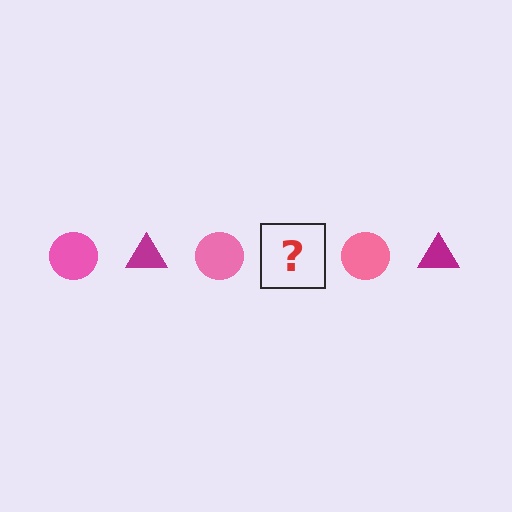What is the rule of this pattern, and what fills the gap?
The rule is that the pattern alternates between pink circle and magenta triangle. The gap should be filled with a magenta triangle.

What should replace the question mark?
The question mark should be replaced with a magenta triangle.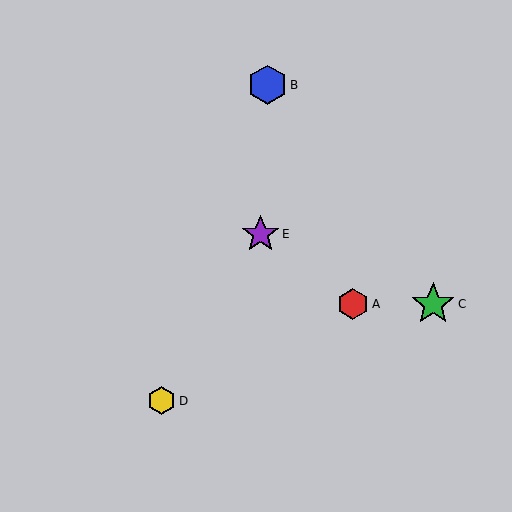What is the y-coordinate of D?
Object D is at y≈401.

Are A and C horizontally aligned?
Yes, both are at y≈304.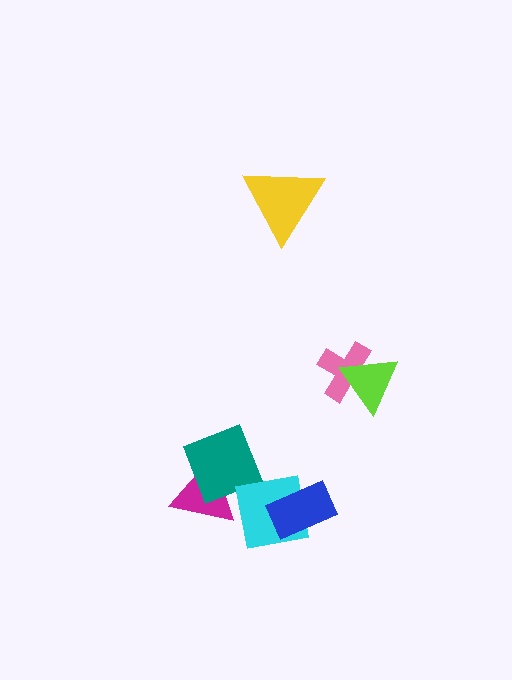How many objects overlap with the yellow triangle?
0 objects overlap with the yellow triangle.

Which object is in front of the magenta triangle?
The teal square is in front of the magenta triangle.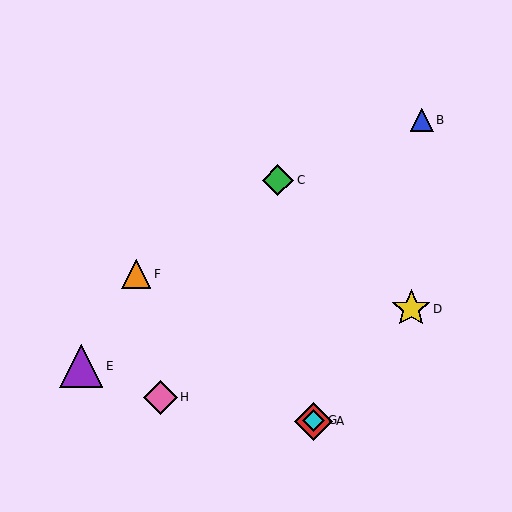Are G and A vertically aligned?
Yes, both are at x≈314.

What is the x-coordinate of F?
Object F is at x≈136.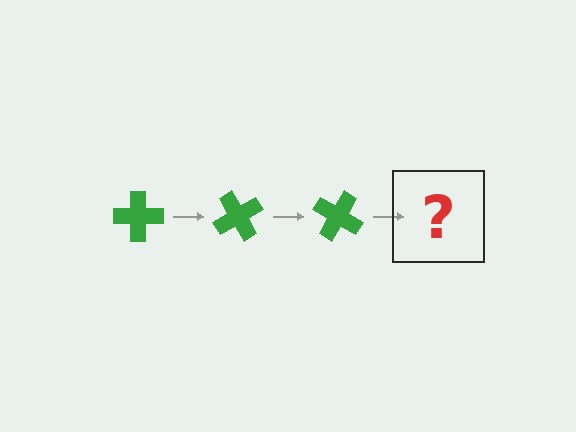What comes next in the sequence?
The next element should be a green cross rotated 180 degrees.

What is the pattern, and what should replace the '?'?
The pattern is that the cross rotates 60 degrees each step. The '?' should be a green cross rotated 180 degrees.